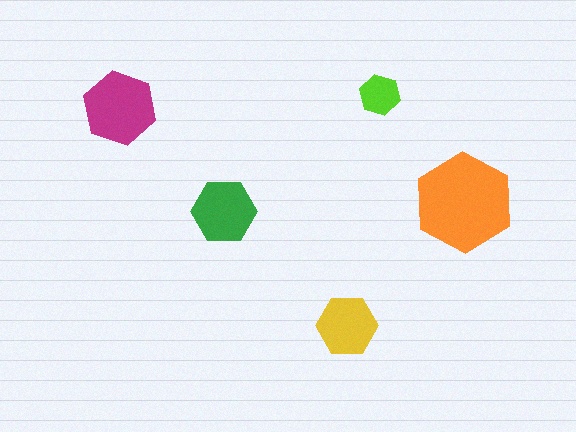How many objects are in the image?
There are 5 objects in the image.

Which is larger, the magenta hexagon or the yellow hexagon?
The magenta one.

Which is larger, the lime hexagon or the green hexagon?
The green one.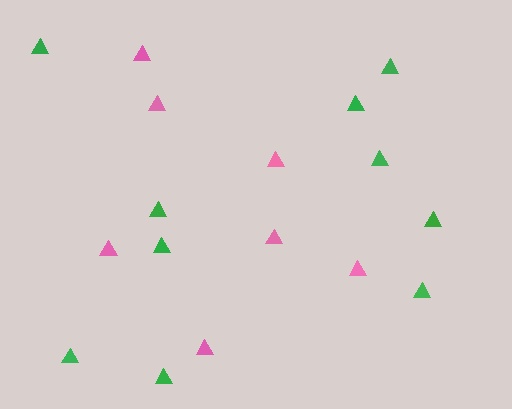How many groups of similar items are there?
There are 2 groups: one group of green triangles (10) and one group of pink triangles (7).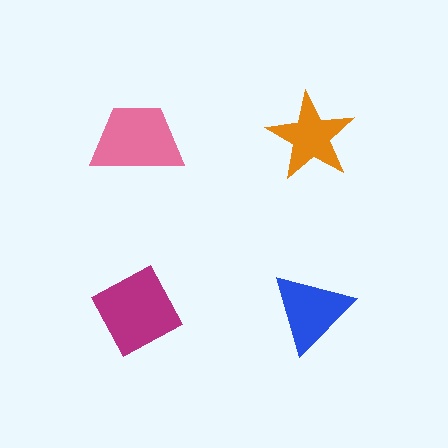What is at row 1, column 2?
An orange star.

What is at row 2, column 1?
A magenta diamond.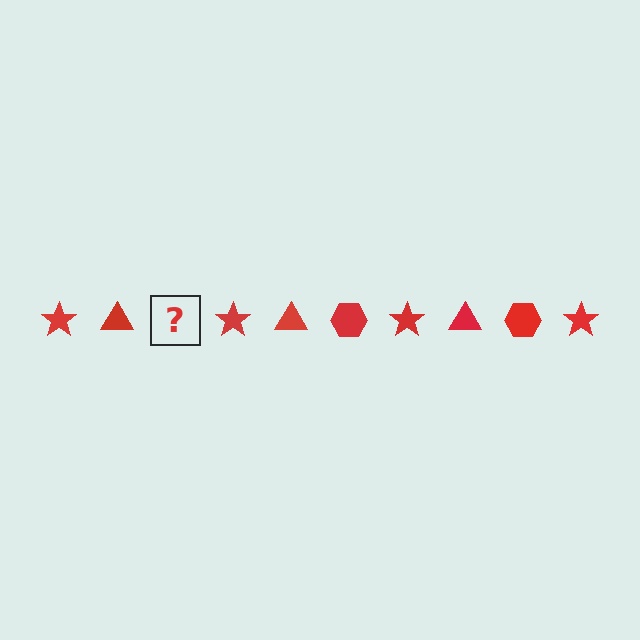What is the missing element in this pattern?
The missing element is a red hexagon.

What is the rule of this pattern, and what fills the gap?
The rule is that the pattern cycles through star, triangle, hexagon shapes in red. The gap should be filled with a red hexagon.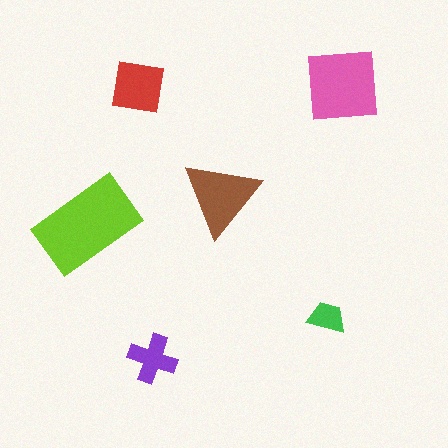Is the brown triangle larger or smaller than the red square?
Larger.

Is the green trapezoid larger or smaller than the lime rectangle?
Smaller.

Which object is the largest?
The lime rectangle.